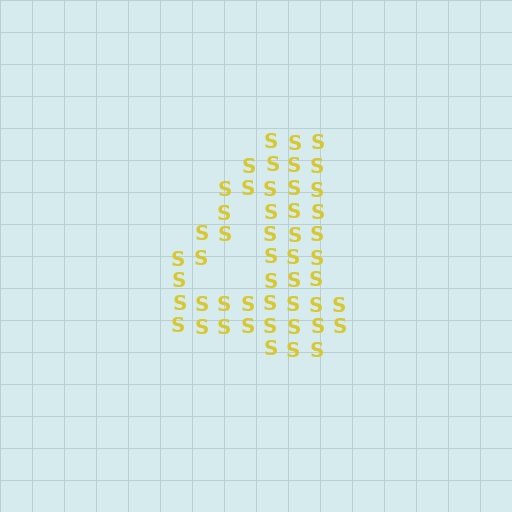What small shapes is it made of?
It is made of small letter S's.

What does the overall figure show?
The overall figure shows the digit 4.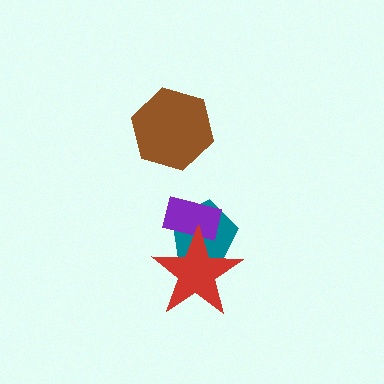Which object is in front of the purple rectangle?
The red star is in front of the purple rectangle.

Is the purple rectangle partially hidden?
Yes, it is partially covered by another shape.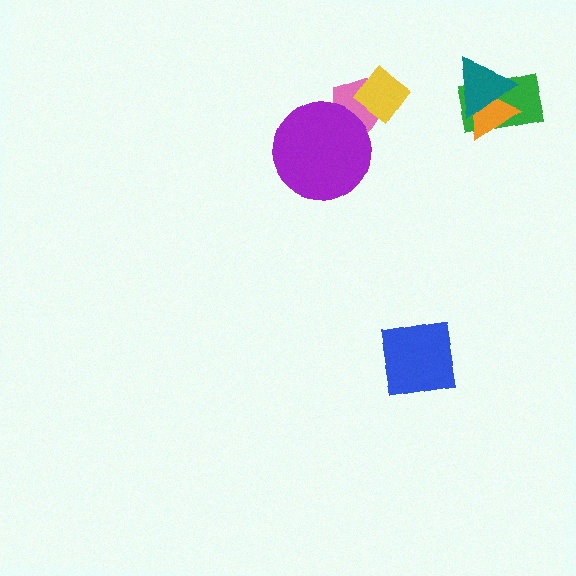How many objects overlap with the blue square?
0 objects overlap with the blue square.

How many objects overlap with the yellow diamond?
1 object overlaps with the yellow diamond.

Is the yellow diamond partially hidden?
No, no other shape covers it.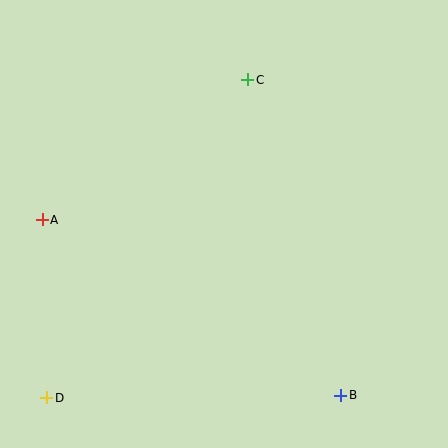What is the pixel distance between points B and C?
The distance between B and C is 329 pixels.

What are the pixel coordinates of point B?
Point B is at (341, 395).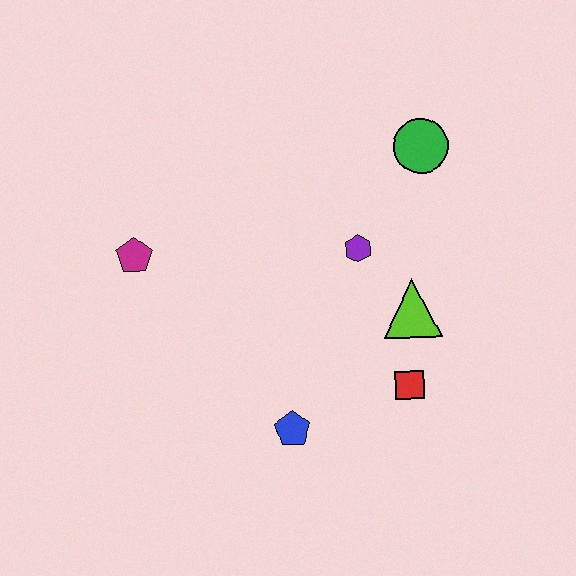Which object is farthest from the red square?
The magenta pentagon is farthest from the red square.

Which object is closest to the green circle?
The purple hexagon is closest to the green circle.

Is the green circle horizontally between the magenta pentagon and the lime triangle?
No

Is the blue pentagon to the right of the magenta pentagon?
Yes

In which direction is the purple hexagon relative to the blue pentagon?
The purple hexagon is above the blue pentagon.